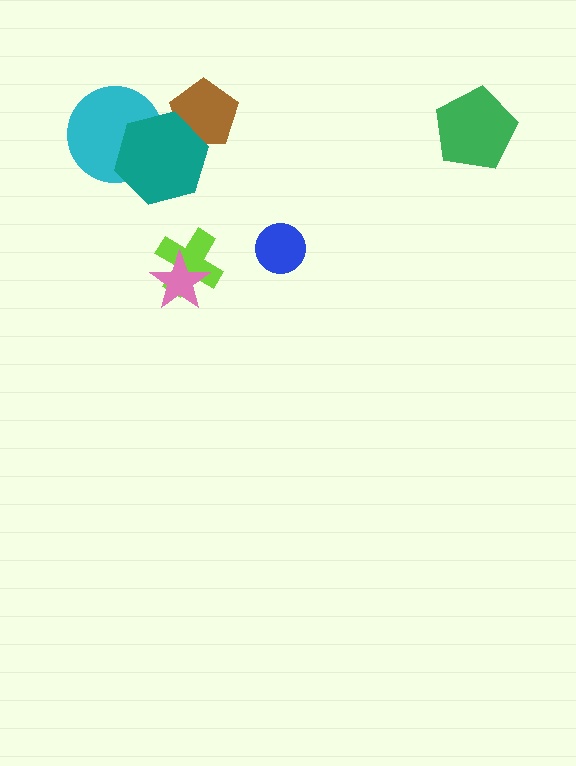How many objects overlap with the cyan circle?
1 object overlaps with the cyan circle.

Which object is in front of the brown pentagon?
The teal hexagon is in front of the brown pentagon.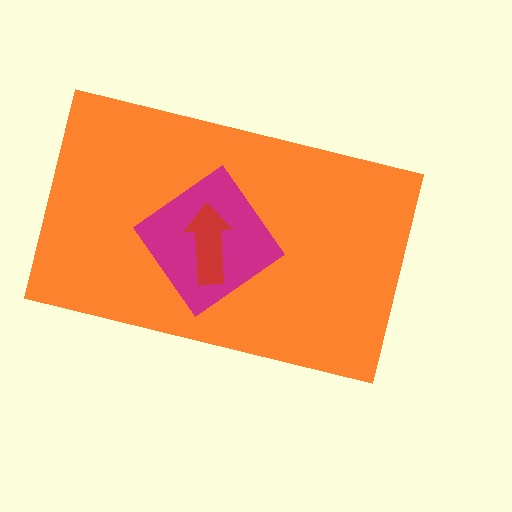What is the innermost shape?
The red arrow.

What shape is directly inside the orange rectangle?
The magenta diamond.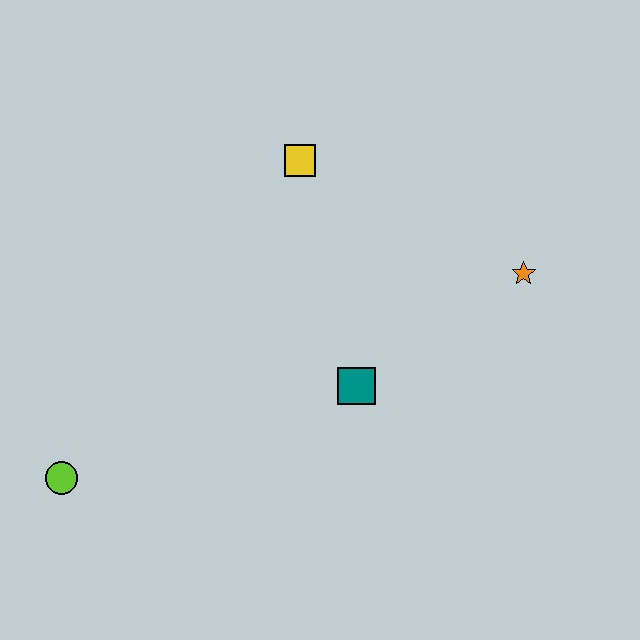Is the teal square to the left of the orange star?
Yes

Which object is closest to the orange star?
The teal square is closest to the orange star.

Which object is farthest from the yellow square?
The lime circle is farthest from the yellow square.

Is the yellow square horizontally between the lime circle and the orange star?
Yes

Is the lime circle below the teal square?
Yes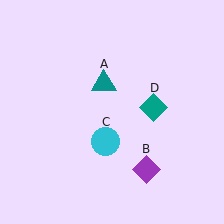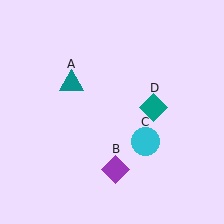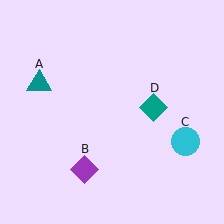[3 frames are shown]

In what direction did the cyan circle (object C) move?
The cyan circle (object C) moved right.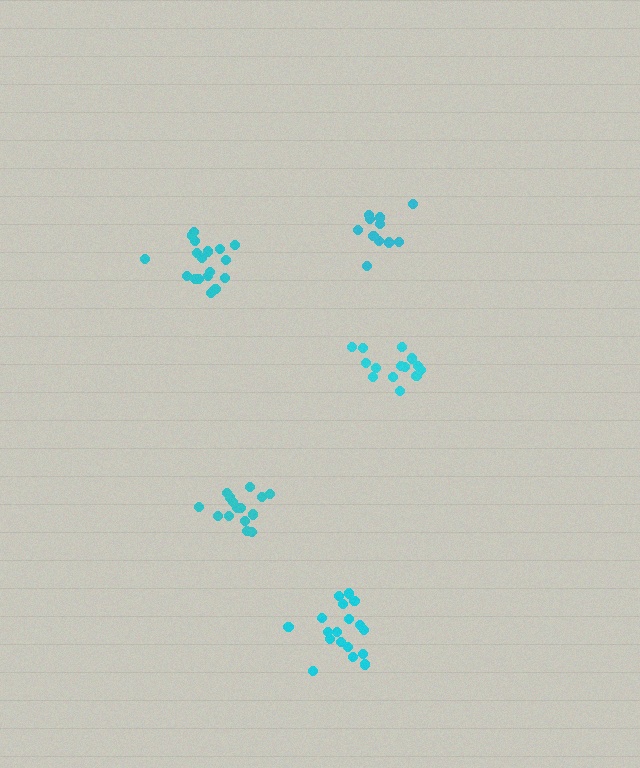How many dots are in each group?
Group 1: 14 dots, Group 2: 15 dots, Group 3: 18 dots, Group 4: 18 dots, Group 5: 12 dots (77 total).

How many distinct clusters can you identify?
There are 5 distinct clusters.